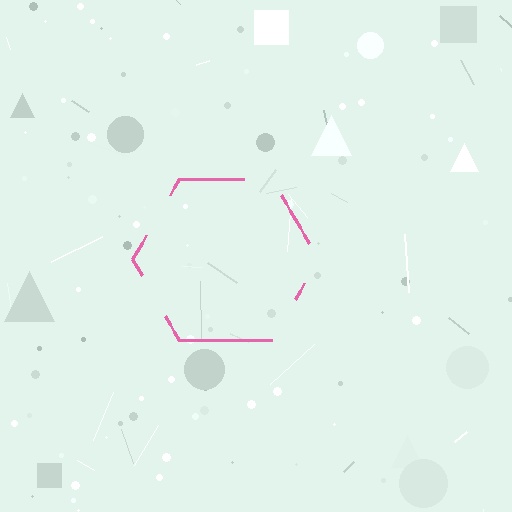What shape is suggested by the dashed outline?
The dashed outline suggests a hexagon.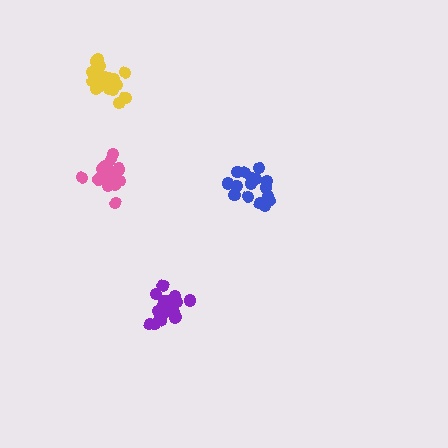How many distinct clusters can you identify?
There are 4 distinct clusters.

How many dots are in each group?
Group 1: 16 dots, Group 2: 17 dots, Group 3: 21 dots, Group 4: 19 dots (73 total).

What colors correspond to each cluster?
The clusters are colored: pink, blue, purple, yellow.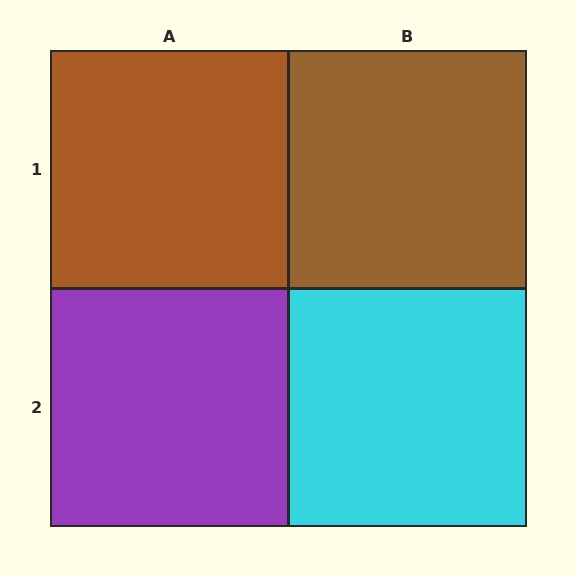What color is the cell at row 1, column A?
Brown.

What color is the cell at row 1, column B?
Brown.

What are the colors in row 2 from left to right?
Purple, cyan.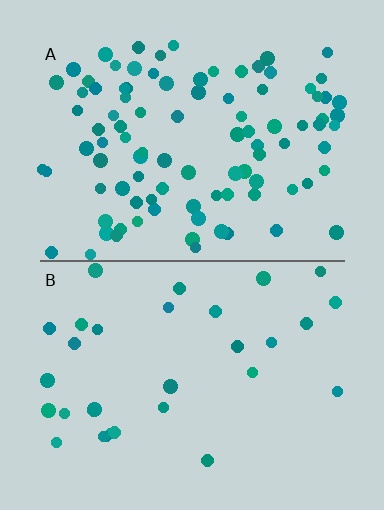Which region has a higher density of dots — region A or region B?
A (the top).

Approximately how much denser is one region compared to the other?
Approximately 3.0× — region A over region B.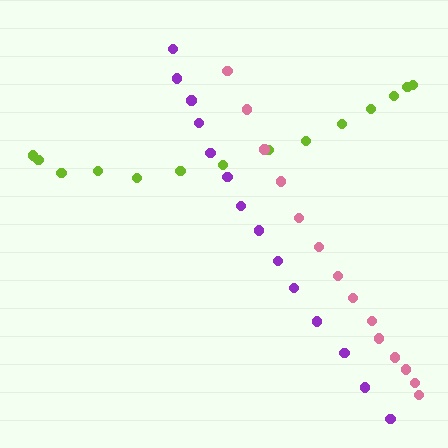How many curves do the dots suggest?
There are 3 distinct paths.